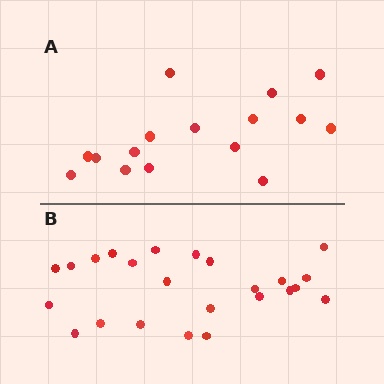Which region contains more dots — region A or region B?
Region B (the bottom region) has more dots.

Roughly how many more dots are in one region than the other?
Region B has roughly 8 or so more dots than region A.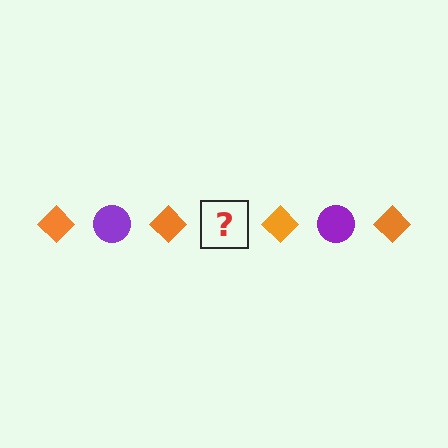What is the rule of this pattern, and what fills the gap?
The rule is that the pattern alternates between orange diamond and purple circle. The gap should be filled with a purple circle.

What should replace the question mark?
The question mark should be replaced with a purple circle.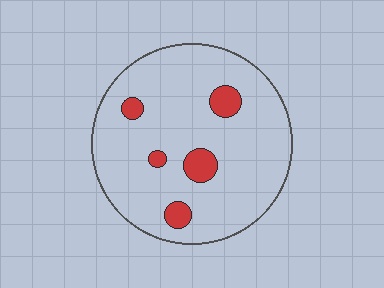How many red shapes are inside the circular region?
5.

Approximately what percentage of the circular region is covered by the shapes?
Approximately 10%.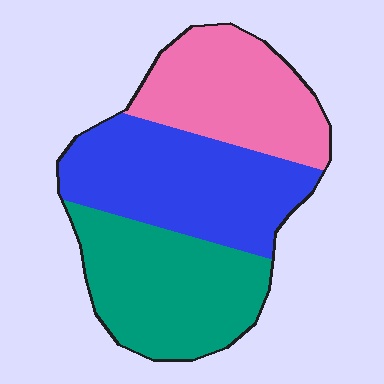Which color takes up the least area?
Pink, at roughly 30%.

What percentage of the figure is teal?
Teal covers 34% of the figure.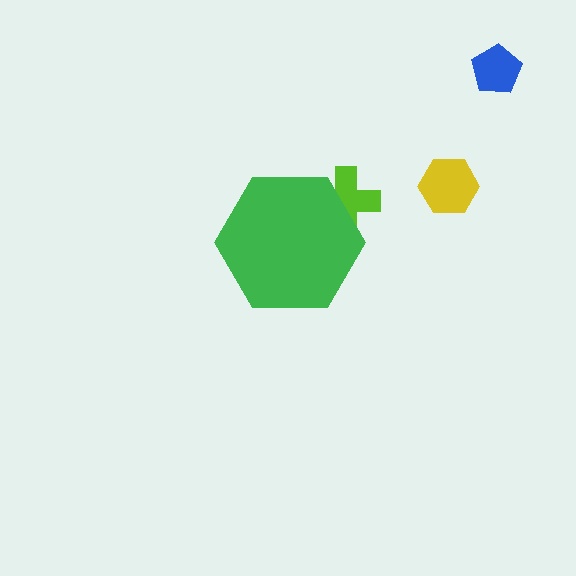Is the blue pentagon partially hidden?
No, the blue pentagon is fully visible.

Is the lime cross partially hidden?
Yes, the lime cross is partially hidden behind the green hexagon.